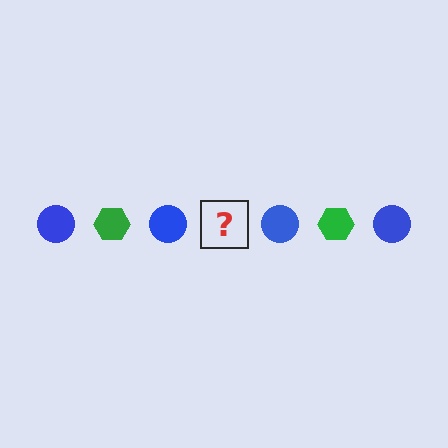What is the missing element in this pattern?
The missing element is a green hexagon.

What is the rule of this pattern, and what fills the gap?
The rule is that the pattern alternates between blue circle and green hexagon. The gap should be filled with a green hexagon.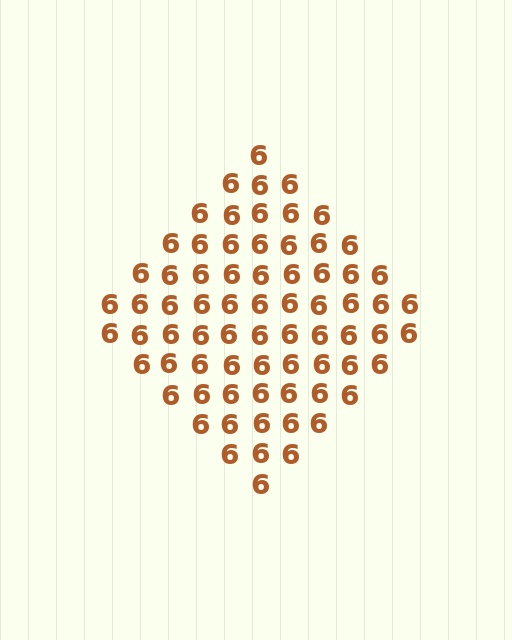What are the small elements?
The small elements are digit 6's.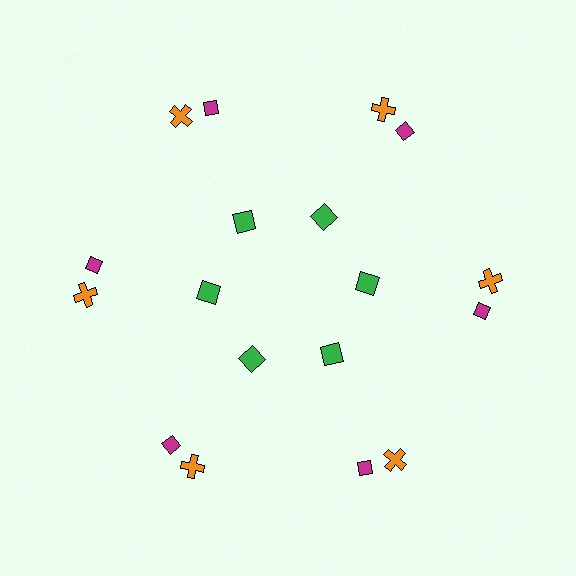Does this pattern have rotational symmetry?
Yes, this pattern has 6-fold rotational symmetry. It looks the same after rotating 60 degrees around the center.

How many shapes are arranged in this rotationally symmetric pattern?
There are 18 shapes, arranged in 6 groups of 3.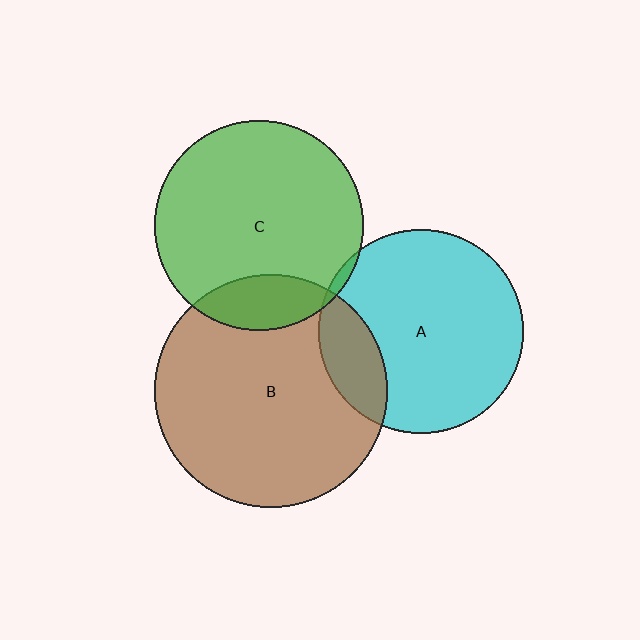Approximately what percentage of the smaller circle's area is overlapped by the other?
Approximately 20%.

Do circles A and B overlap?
Yes.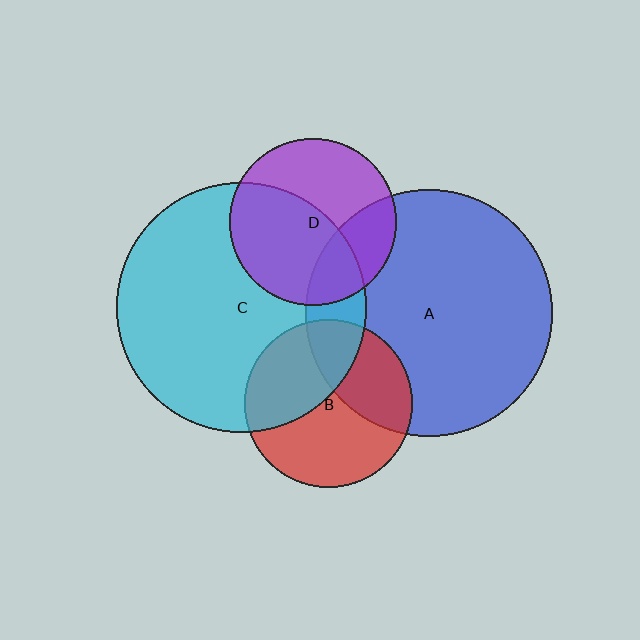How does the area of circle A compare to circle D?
Approximately 2.2 times.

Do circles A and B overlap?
Yes.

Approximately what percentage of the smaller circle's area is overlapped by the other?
Approximately 35%.